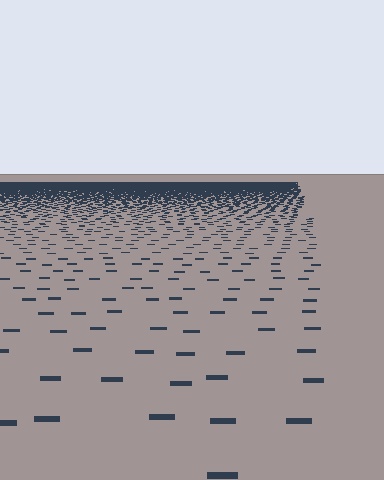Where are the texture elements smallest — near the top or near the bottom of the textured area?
Near the top.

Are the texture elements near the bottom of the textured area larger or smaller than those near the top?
Larger. Near the bottom, elements are closer to the viewer and appear at a bigger on-screen size.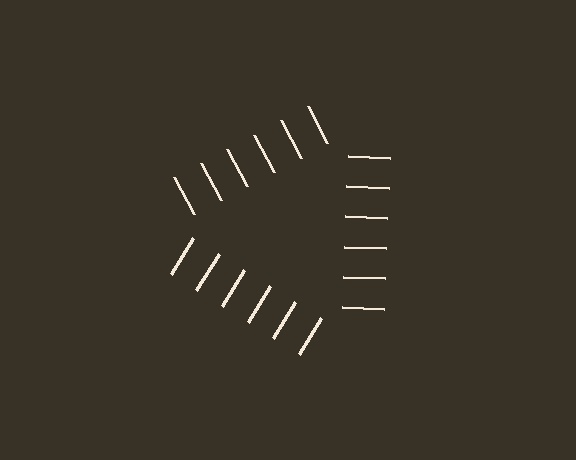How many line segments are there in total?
18 — 6 along each of the 3 edges.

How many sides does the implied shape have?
3 sides — the line-ends trace a triangle.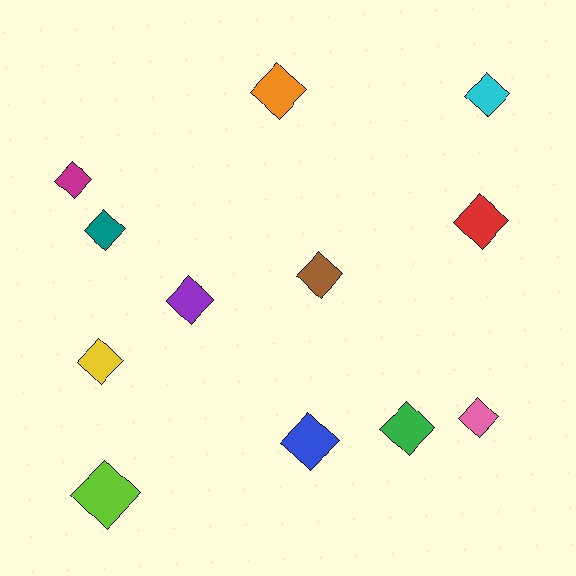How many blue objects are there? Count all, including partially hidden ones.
There is 1 blue object.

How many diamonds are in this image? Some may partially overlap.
There are 12 diamonds.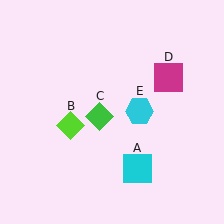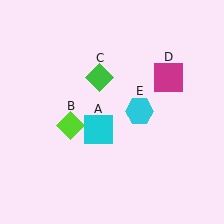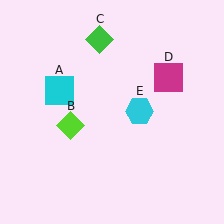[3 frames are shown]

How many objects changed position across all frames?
2 objects changed position: cyan square (object A), green diamond (object C).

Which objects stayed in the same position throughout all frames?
Lime diamond (object B) and magenta square (object D) and cyan hexagon (object E) remained stationary.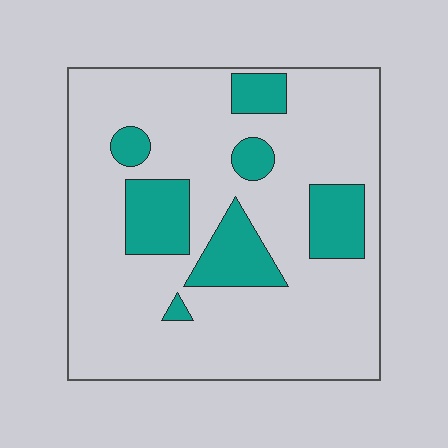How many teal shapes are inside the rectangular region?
7.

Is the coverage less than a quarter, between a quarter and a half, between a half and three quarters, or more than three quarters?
Less than a quarter.